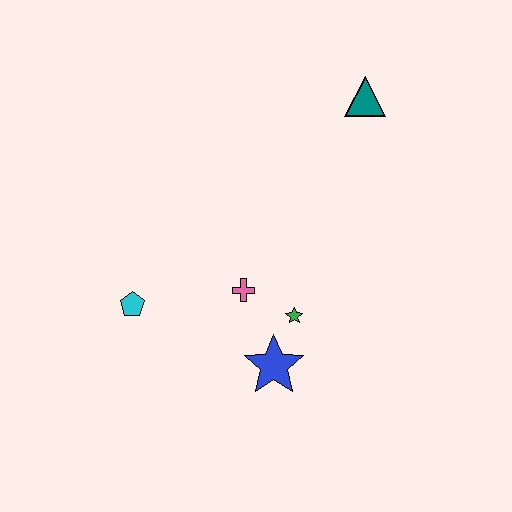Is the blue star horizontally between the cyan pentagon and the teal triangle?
Yes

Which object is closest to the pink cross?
The green star is closest to the pink cross.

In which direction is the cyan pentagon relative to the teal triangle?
The cyan pentagon is to the left of the teal triangle.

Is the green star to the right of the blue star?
Yes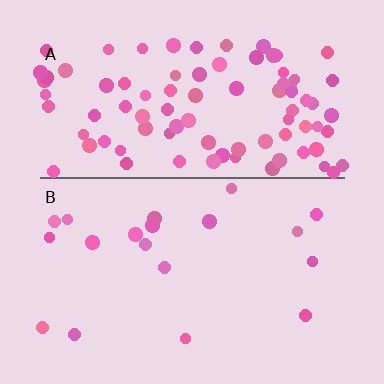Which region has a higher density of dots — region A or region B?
A (the top).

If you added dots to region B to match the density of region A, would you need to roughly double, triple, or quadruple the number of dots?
Approximately quadruple.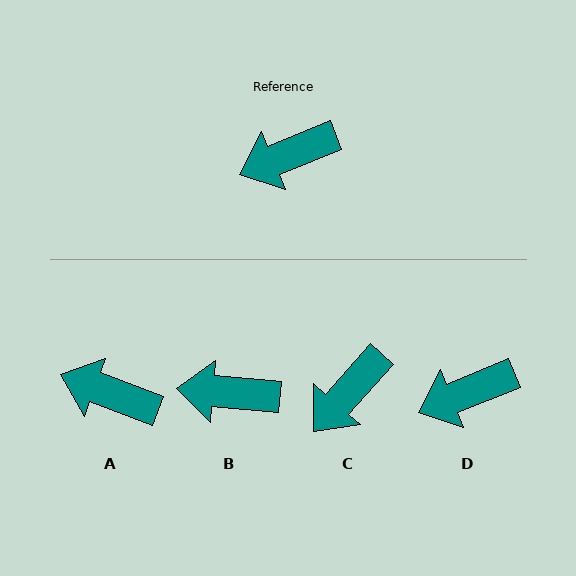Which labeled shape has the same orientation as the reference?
D.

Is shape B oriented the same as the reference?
No, it is off by about 27 degrees.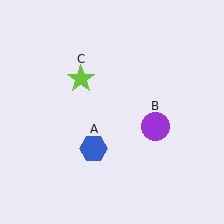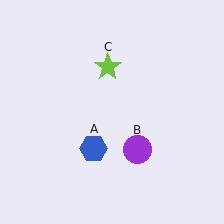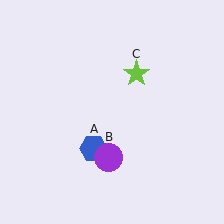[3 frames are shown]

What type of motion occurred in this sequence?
The purple circle (object B), lime star (object C) rotated clockwise around the center of the scene.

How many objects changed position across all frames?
2 objects changed position: purple circle (object B), lime star (object C).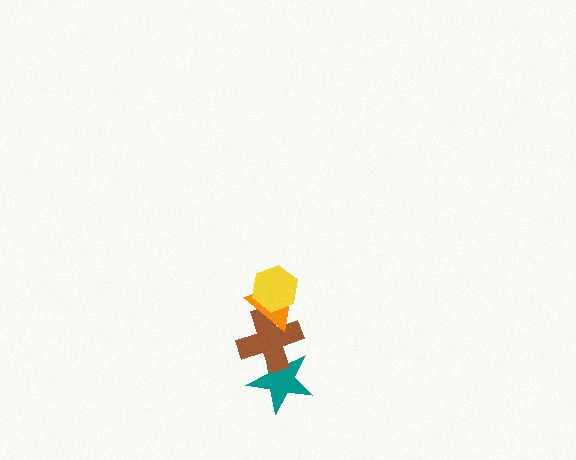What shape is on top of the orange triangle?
The yellow hexagon is on top of the orange triangle.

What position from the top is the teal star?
The teal star is 4th from the top.